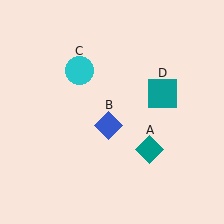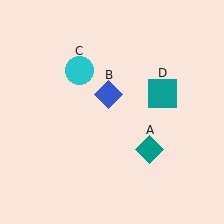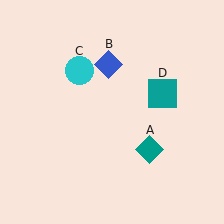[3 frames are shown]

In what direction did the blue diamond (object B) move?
The blue diamond (object B) moved up.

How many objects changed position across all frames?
1 object changed position: blue diamond (object B).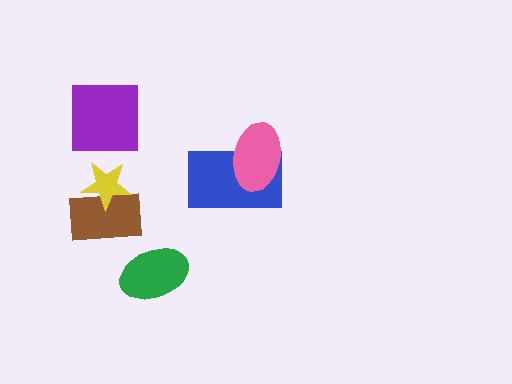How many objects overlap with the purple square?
0 objects overlap with the purple square.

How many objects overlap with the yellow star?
1 object overlaps with the yellow star.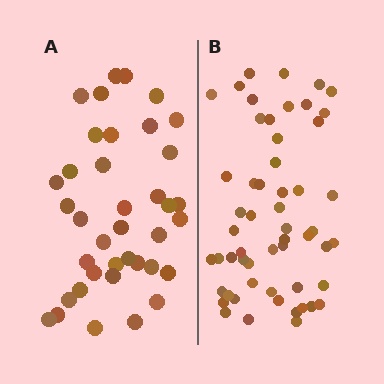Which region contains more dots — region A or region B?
Region B (the right region) has more dots.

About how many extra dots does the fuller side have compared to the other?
Region B has approximately 15 more dots than region A.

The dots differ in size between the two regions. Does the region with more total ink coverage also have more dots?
No. Region A has more total ink coverage because its dots are larger, but region B actually contains more individual dots. Total area can be misleading — the number of items is what matters here.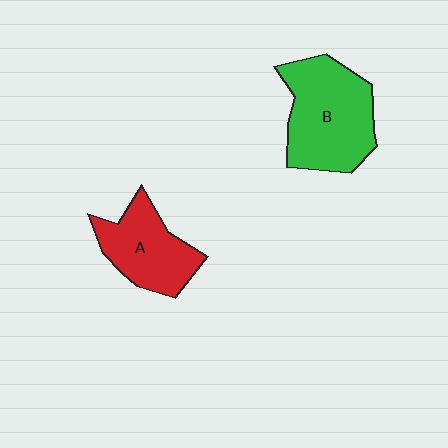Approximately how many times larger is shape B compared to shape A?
Approximately 1.4 times.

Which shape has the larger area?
Shape B (green).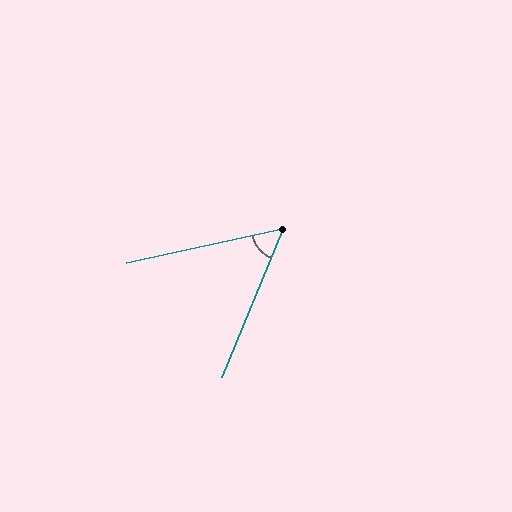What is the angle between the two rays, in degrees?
Approximately 55 degrees.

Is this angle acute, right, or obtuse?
It is acute.